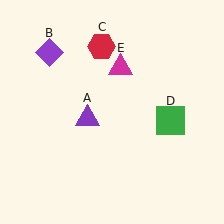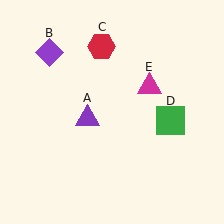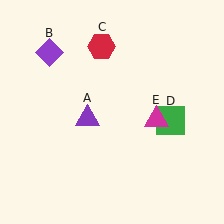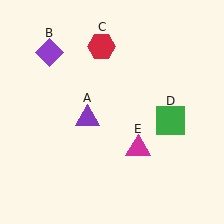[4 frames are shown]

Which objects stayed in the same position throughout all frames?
Purple triangle (object A) and purple diamond (object B) and red hexagon (object C) and green square (object D) remained stationary.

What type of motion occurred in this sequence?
The magenta triangle (object E) rotated clockwise around the center of the scene.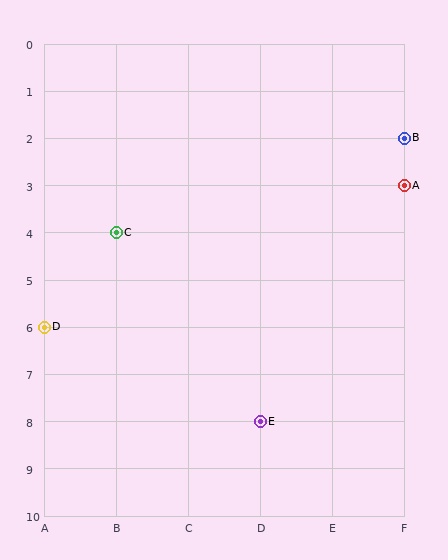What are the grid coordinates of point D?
Point D is at grid coordinates (A, 6).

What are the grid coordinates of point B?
Point B is at grid coordinates (F, 2).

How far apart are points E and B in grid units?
Points E and B are 2 columns and 6 rows apart (about 6.3 grid units diagonally).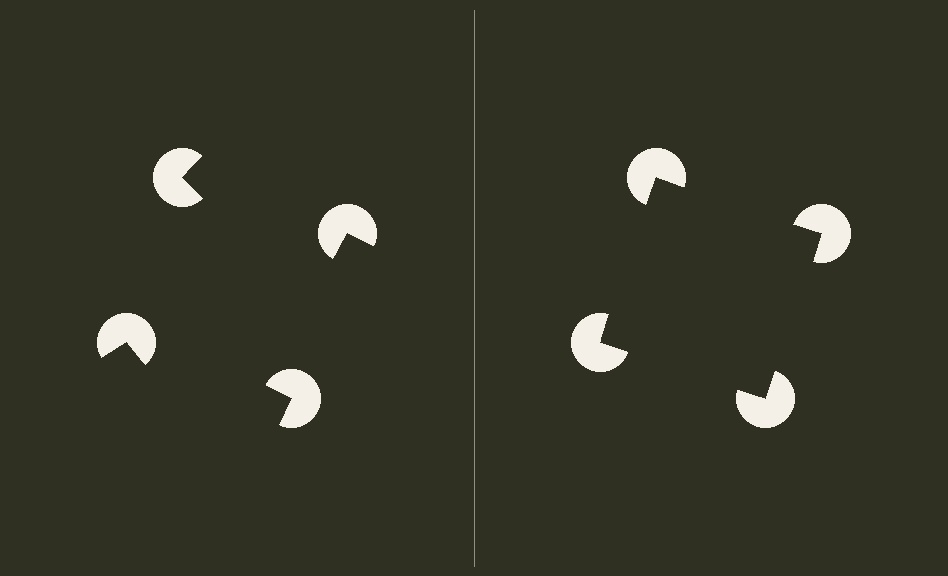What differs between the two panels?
The pac-man discs are positioned identically on both sides; only the wedge orientations differ. On the right they align to a square; on the left they are misaligned.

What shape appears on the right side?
An illusory square.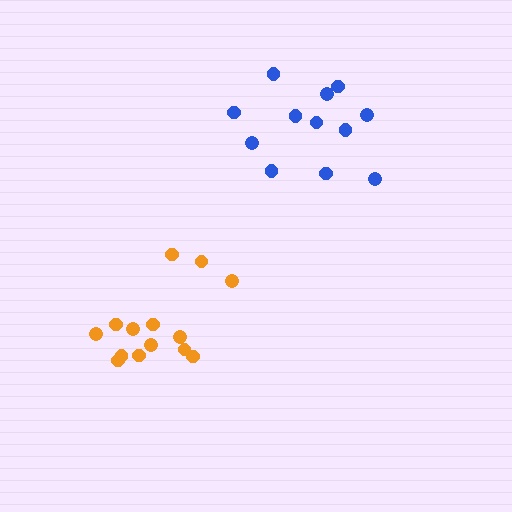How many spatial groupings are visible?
There are 2 spatial groupings.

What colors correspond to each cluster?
The clusters are colored: blue, orange.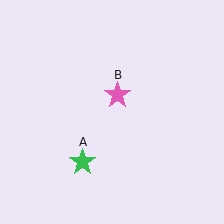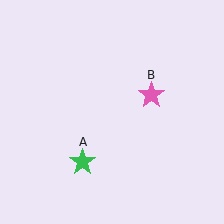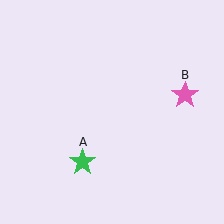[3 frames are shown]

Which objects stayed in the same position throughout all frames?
Green star (object A) remained stationary.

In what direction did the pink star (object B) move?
The pink star (object B) moved right.